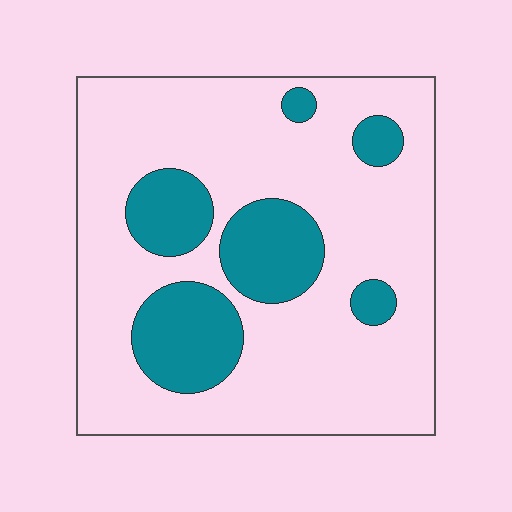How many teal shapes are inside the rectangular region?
6.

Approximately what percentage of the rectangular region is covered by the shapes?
Approximately 25%.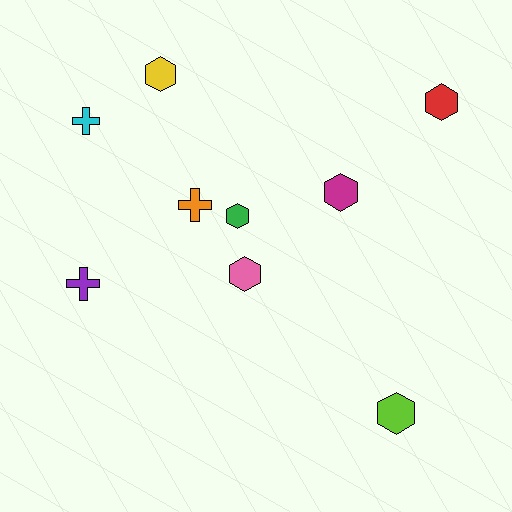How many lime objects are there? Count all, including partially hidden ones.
There is 1 lime object.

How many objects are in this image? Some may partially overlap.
There are 9 objects.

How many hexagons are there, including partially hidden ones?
There are 6 hexagons.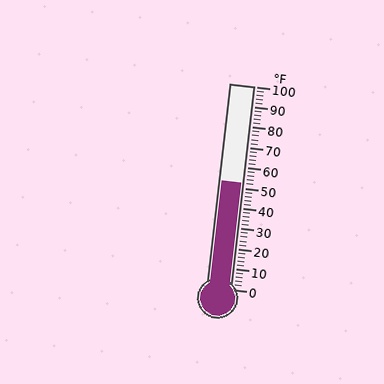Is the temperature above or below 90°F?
The temperature is below 90°F.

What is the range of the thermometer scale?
The thermometer scale ranges from 0°F to 100°F.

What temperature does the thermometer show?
The thermometer shows approximately 52°F.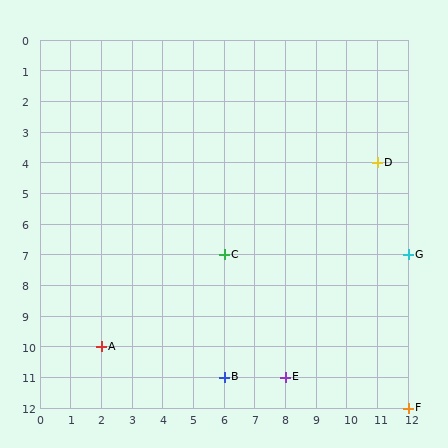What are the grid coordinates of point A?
Point A is at grid coordinates (2, 10).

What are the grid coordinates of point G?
Point G is at grid coordinates (12, 7).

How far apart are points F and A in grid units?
Points F and A are 10 columns and 2 rows apart (about 10.2 grid units diagonally).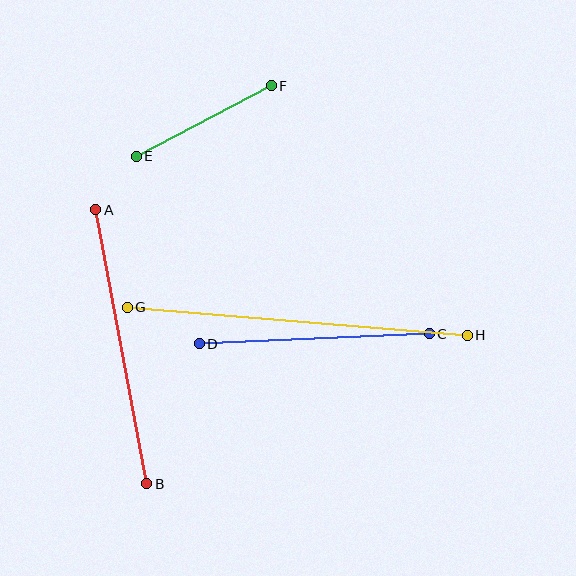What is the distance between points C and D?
The distance is approximately 230 pixels.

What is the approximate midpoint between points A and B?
The midpoint is at approximately (121, 347) pixels.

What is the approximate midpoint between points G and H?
The midpoint is at approximately (297, 321) pixels.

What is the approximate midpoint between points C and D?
The midpoint is at approximately (314, 339) pixels.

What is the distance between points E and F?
The distance is approximately 153 pixels.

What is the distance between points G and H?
The distance is approximately 341 pixels.